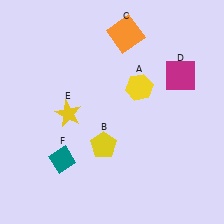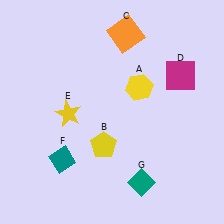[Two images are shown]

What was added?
A teal diamond (G) was added in Image 2.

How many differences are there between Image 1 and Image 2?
There is 1 difference between the two images.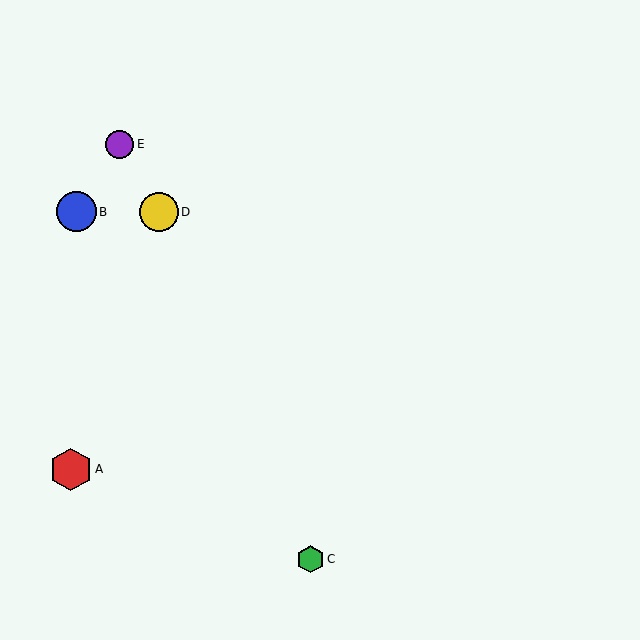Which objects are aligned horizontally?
Objects B, D are aligned horizontally.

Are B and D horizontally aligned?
Yes, both are at y≈212.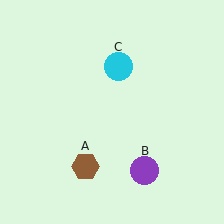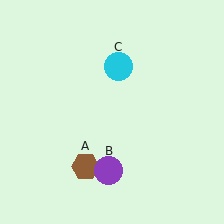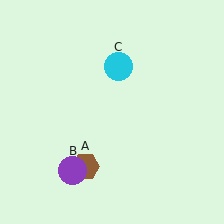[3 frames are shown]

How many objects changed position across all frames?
1 object changed position: purple circle (object B).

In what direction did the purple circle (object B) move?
The purple circle (object B) moved left.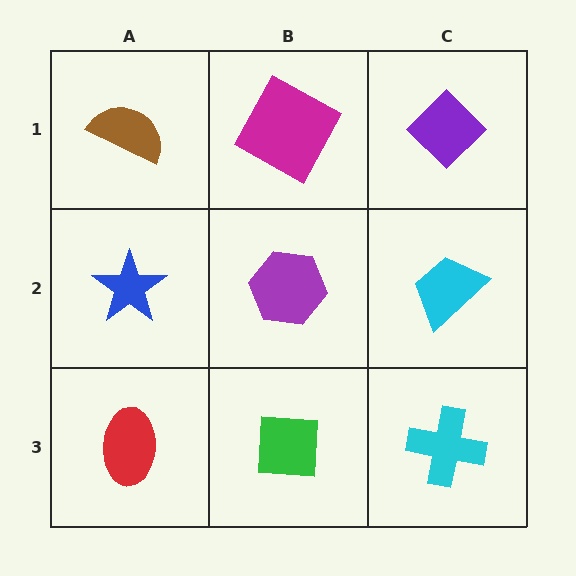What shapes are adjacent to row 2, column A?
A brown semicircle (row 1, column A), a red ellipse (row 3, column A), a purple hexagon (row 2, column B).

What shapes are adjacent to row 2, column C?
A purple diamond (row 1, column C), a cyan cross (row 3, column C), a purple hexagon (row 2, column B).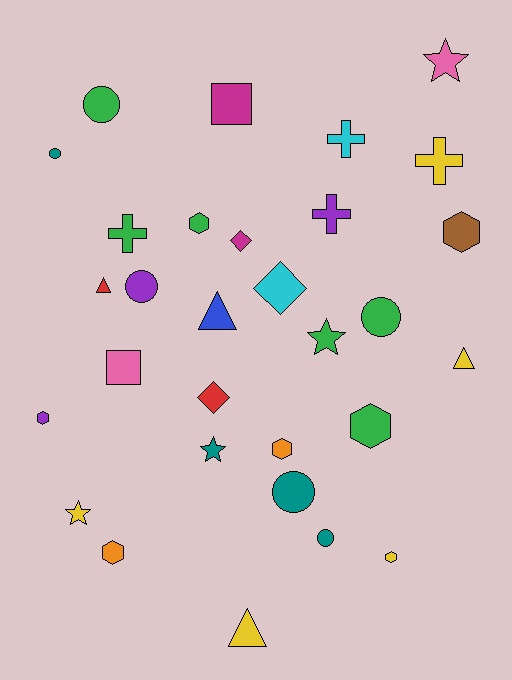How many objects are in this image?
There are 30 objects.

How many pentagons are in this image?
There are no pentagons.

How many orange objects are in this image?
There are 2 orange objects.